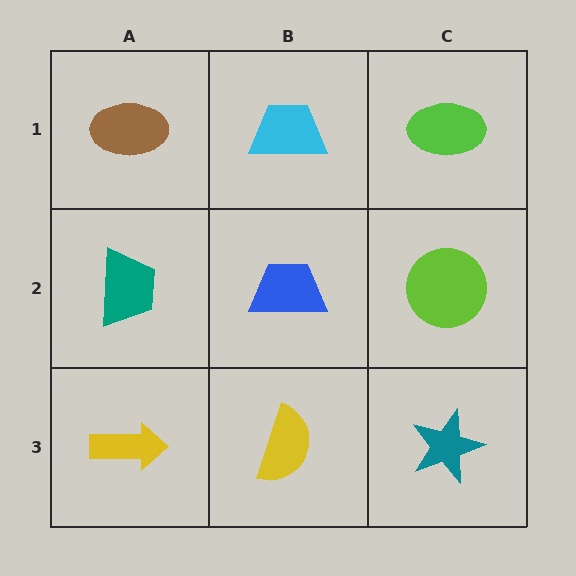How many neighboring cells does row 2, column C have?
3.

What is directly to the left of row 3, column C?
A yellow semicircle.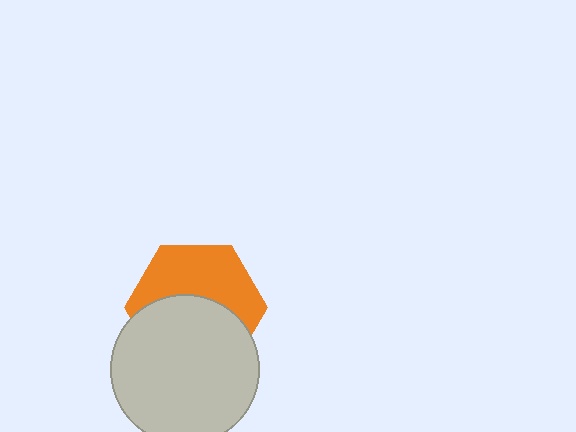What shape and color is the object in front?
The object in front is a light gray circle.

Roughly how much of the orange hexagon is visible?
About half of it is visible (roughly 49%).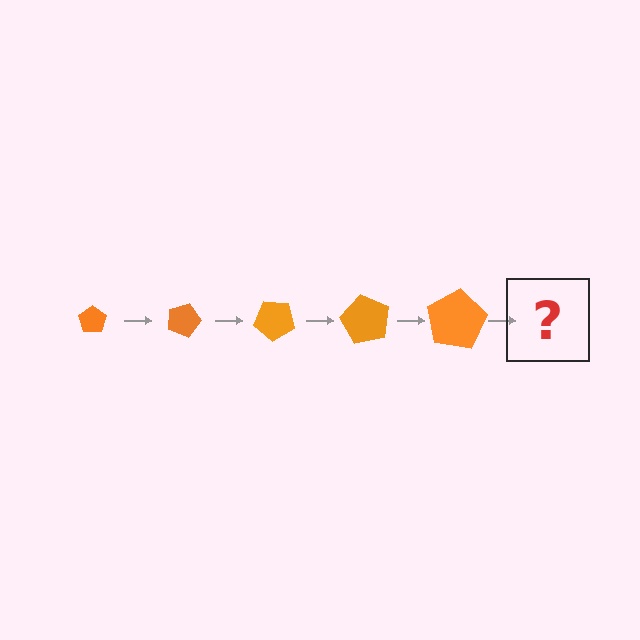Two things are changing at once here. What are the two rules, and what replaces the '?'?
The two rules are that the pentagon grows larger each step and it rotates 20 degrees each step. The '?' should be a pentagon, larger than the previous one and rotated 100 degrees from the start.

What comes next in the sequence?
The next element should be a pentagon, larger than the previous one and rotated 100 degrees from the start.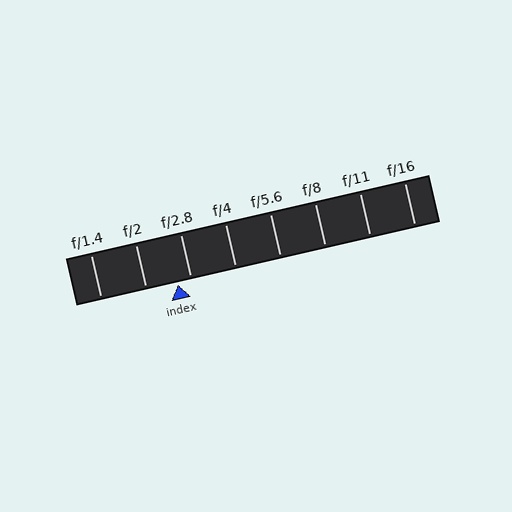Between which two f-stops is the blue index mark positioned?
The index mark is between f/2 and f/2.8.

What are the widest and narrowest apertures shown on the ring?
The widest aperture shown is f/1.4 and the narrowest is f/16.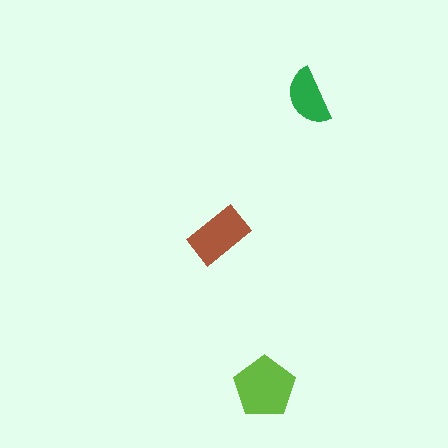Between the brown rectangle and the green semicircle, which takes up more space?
The brown rectangle.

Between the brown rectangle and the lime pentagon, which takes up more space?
The lime pentagon.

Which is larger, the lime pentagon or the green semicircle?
The lime pentagon.